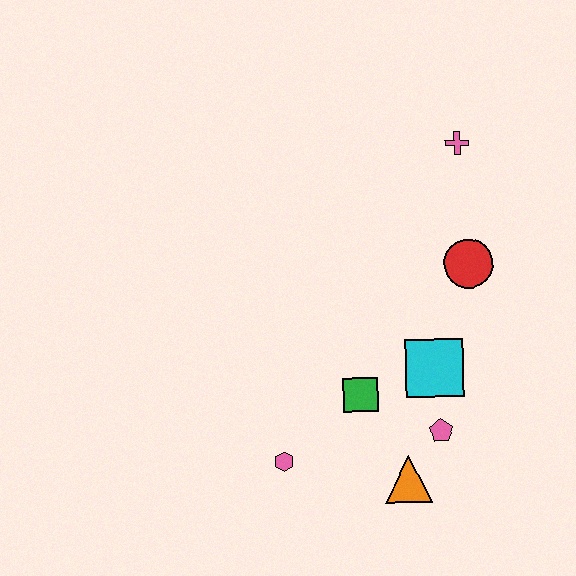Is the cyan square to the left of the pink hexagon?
No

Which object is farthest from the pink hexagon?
The pink cross is farthest from the pink hexagon.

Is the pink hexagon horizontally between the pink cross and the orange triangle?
No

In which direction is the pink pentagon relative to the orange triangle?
The pink pentagon is above the orange triangle.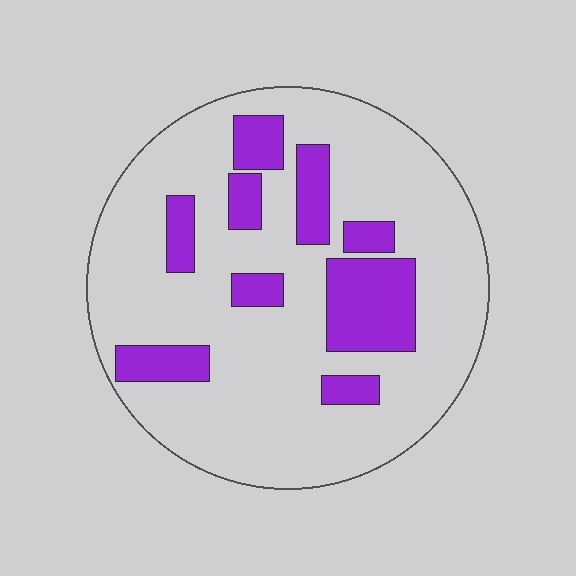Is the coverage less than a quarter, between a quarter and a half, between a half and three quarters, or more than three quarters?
Less than a quarter.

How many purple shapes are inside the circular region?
9.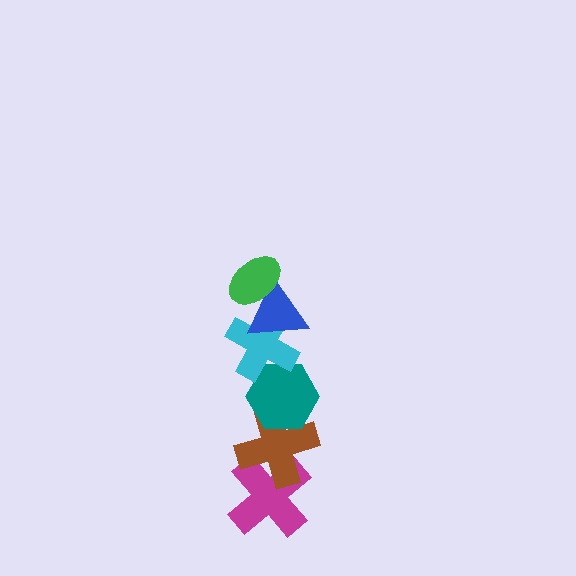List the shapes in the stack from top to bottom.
From top to bottom: the green ellipse, the blue triangle, the cyan cross, the teal hexagon, the brown cross, the magenta cross.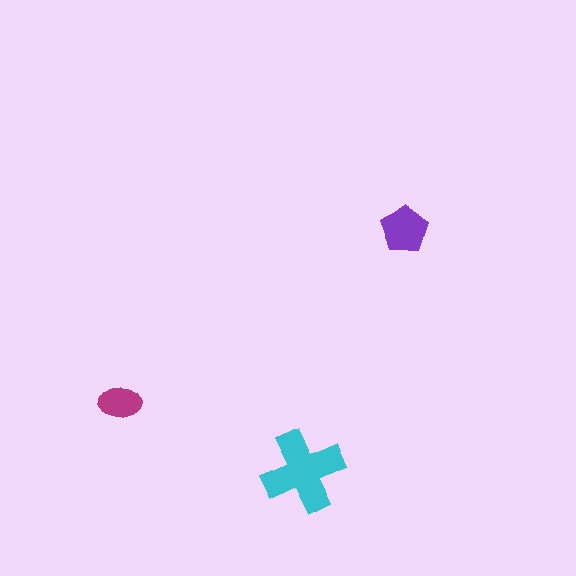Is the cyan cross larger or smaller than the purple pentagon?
Larger.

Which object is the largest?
The cyan cross.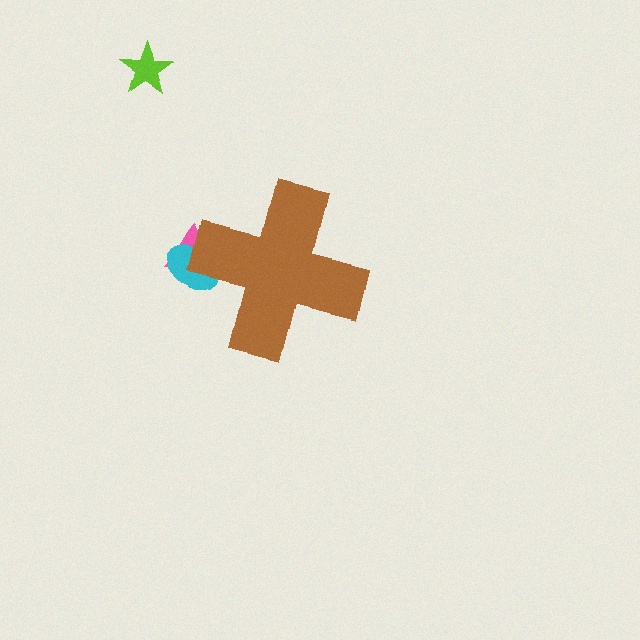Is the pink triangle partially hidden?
Yes, the pink triangle is partially hidden behind the brown cross.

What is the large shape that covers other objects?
A brown cross.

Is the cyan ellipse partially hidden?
Yes, the cyan ellipse is partially hidden behind the brown cross.